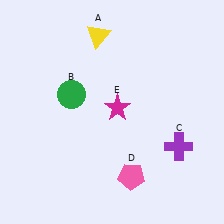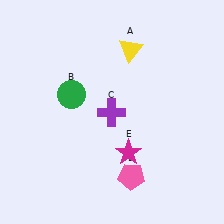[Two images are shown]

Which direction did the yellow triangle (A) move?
The yellow triangle (A) moved right.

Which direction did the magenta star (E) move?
The magenta star (E) moved down.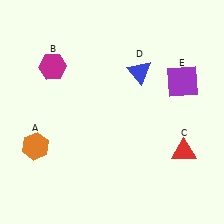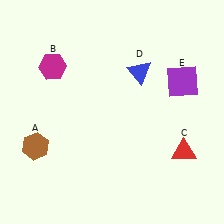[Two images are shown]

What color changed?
The hexagon (A) changed from orange in Image 1 to brown in Image 2.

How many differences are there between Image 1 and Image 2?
There is 1 difference between the two images.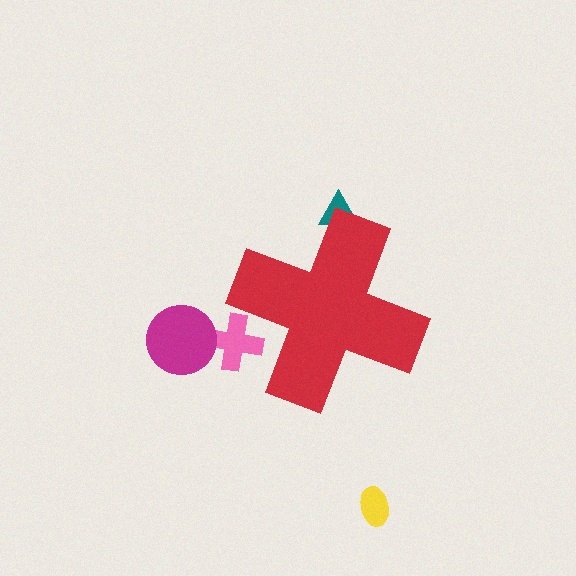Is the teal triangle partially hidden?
Yes, the teal triangle is partially hidden behind the red cross.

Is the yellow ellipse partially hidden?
No, the yellow ellipse is fully visible.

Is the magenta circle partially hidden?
No, the magenta circle is fully visible.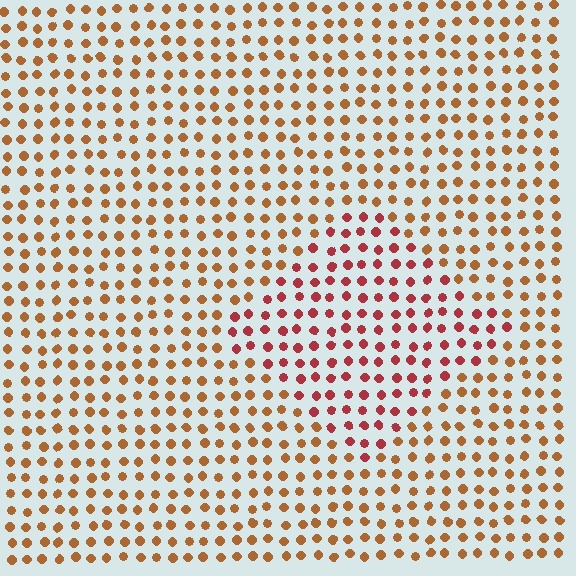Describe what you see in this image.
The image is filled with small brown elements in a uniform arrangement. A diamond-shaped region is visible where the elements are tinted to a slightly different hue, forming a subtle color boundary.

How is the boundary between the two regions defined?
The boundary is defined purely by a slight shift in hue (about 34 degrees). Spacing, size, and orientation are identical on both sides.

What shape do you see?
I see a diamond.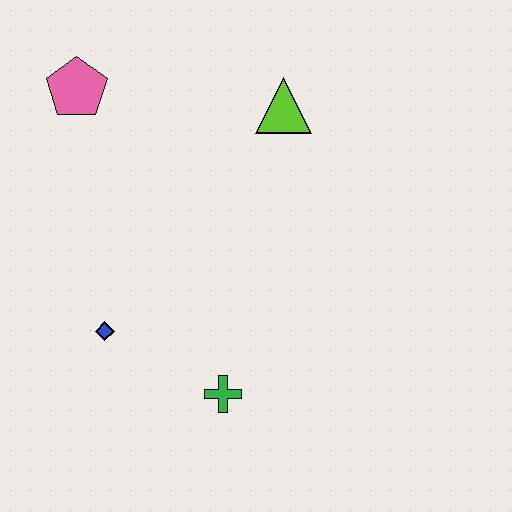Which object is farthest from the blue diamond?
The lime triangle is farthest from the blue diamond.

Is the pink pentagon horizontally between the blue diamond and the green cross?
No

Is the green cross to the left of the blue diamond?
No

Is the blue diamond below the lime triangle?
Yes